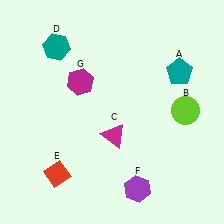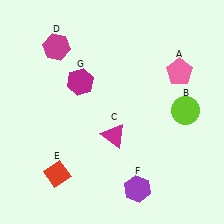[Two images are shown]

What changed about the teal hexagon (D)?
In Image 1, D is teal. In Image 2, it changed to magenta.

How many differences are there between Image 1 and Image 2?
There are 2 differences between the two images.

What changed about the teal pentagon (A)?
In Image 1, A is teal. In Image 2, it changed to pink.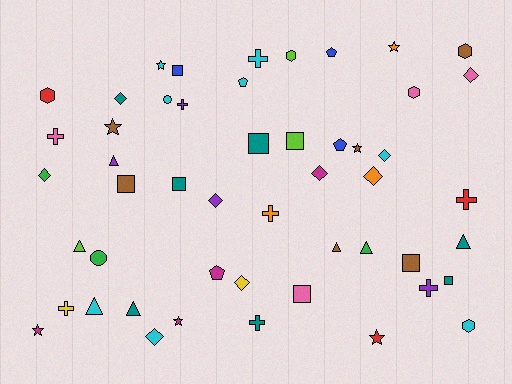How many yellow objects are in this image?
There are 2 yellow objects.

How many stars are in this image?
There are 7 stars.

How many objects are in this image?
There are 50 objects.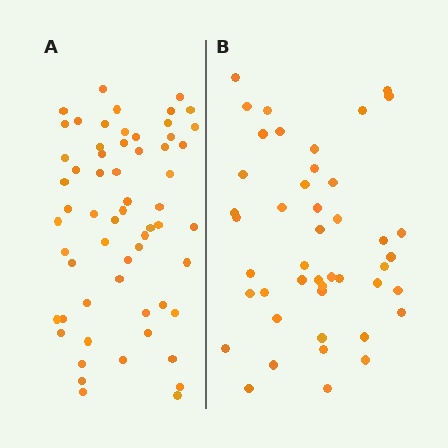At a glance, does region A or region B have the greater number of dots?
Region A (the left region) has more dots.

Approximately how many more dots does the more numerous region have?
Region A has approximately 15 more dots than region B.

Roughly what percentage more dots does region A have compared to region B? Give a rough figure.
About 35% more.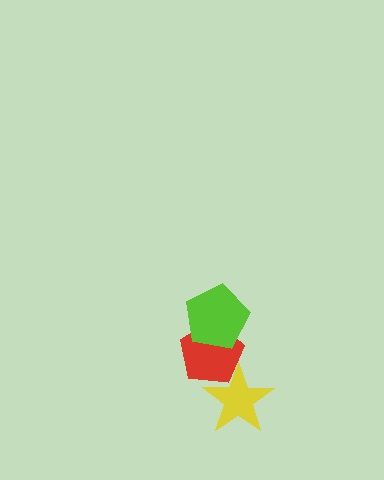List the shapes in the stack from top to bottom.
From top to bottom: the lime pentagon, the red pentagon, the yellow star.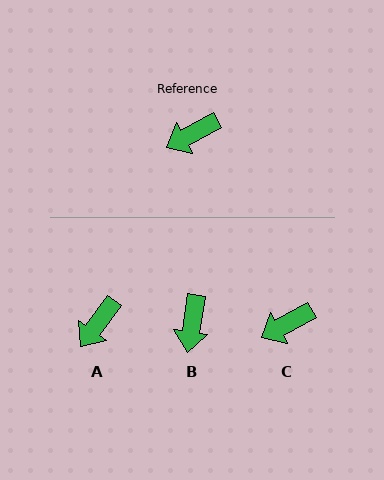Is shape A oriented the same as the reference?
No, it is off by about 25 degrees.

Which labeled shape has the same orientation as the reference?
C.